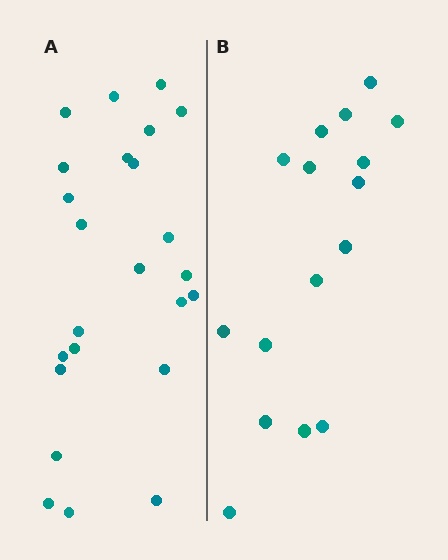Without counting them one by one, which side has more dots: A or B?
Region A (the left region) has more dots.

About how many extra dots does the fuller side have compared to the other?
Region A has roughly 8 or so more dots than region B.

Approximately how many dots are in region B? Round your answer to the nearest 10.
About 20 dots. (The exact count is 16, which rounds to 20.)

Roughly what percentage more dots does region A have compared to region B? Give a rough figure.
About 50% more.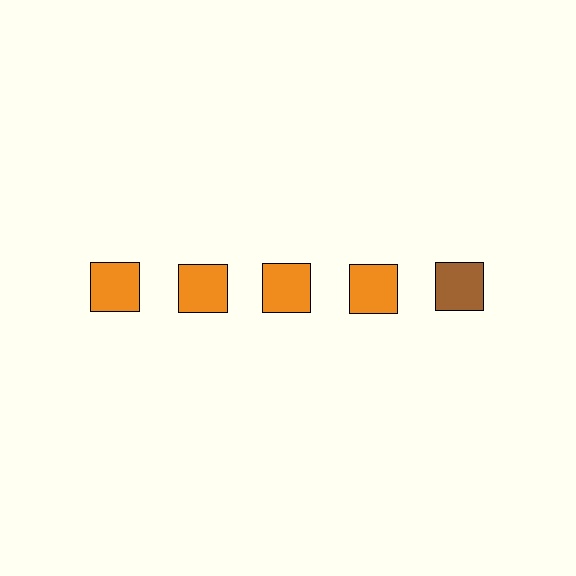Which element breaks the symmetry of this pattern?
The brown square in the top row, rightmost column breaks the symmetry. All other shapes are orange squares.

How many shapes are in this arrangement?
There are 5 shapes arranged in a grid pattern.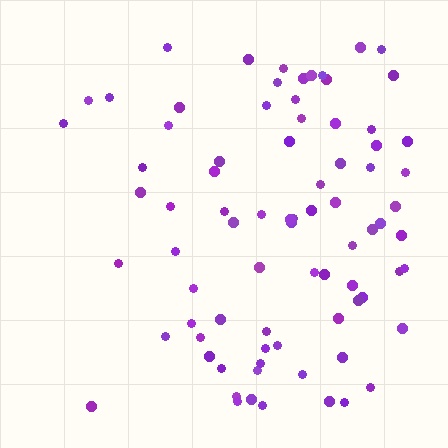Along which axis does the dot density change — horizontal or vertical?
Horizontal.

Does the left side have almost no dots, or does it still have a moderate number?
Still a moderate number, just noticeably fewer than the right.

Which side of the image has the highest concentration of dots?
The right.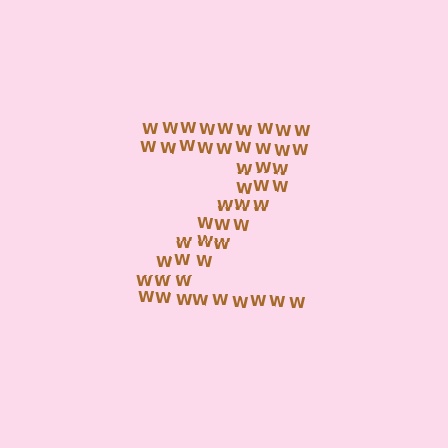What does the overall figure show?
The overall figure shows the letter Z.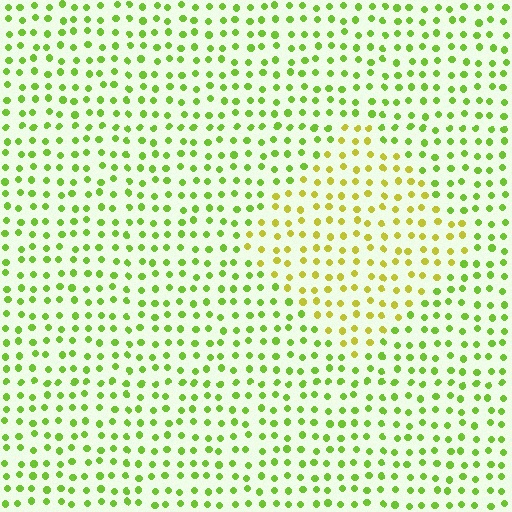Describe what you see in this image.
The image is filled with small lime elements in a uniform arrangement. A diamond-shaped region is visible where the elements are tinted to a slightly different hue, forming a subtle color boundary.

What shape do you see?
I see a diamond.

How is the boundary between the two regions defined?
The boundary is defined purely by a slight shift in hue (about 34 degrees). Spacing, size, and orientation are identical on both sides.